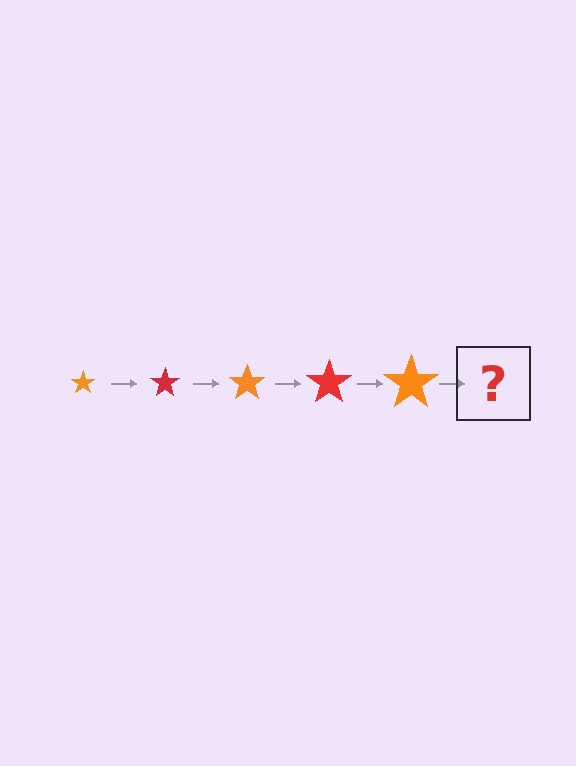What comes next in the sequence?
The next element should be a red star, larger than the previous one.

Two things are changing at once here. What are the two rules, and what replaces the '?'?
The two rules are that the star grows larger each step and the color cycles through orange and red. The '?' should be a red star, larger than the previous one.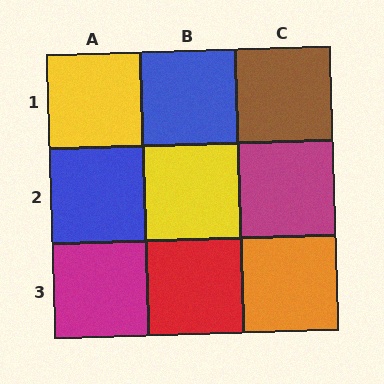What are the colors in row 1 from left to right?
Yellow, blue, brown.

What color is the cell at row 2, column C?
Magenta.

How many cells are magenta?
2 cells are magenta.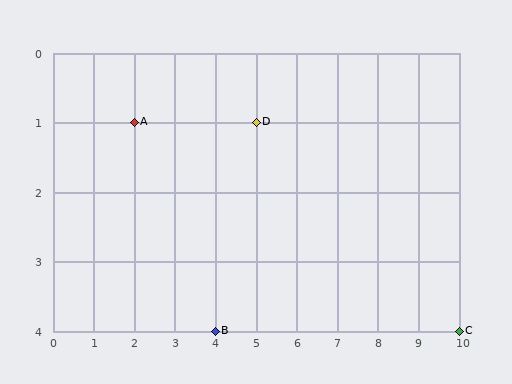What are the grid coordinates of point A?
Point A is at grid coordinates (2, 1).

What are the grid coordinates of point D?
Point D is at grid coordinates (5, 1).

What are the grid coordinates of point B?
Point B is at grid coordinates (4, 4).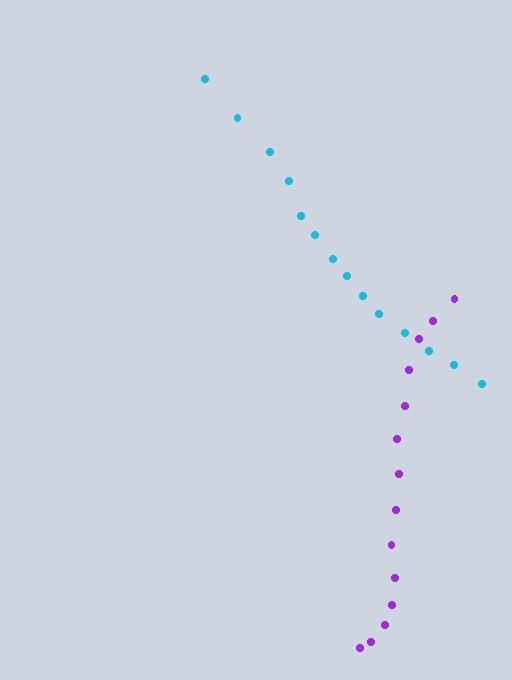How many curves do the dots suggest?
There are 2 distinct paths.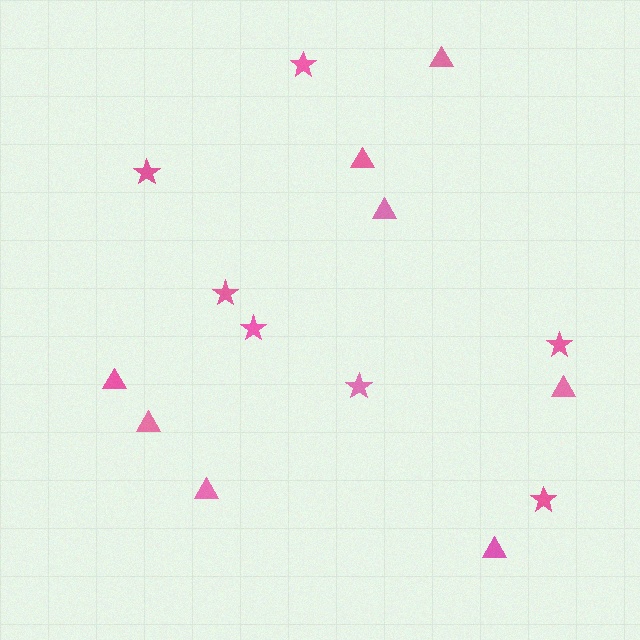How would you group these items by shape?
There are 2 groups: one group of stars (7) and one group of triangles (8).